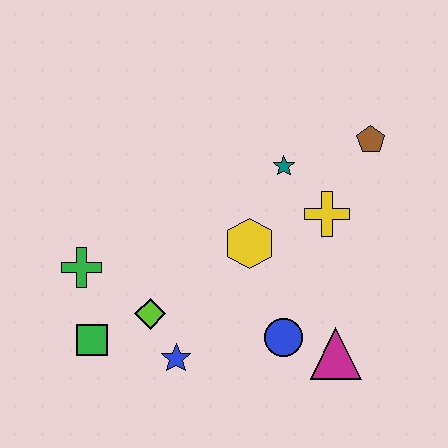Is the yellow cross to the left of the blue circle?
No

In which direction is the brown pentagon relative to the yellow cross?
The brown pentagon is above the yellow cross.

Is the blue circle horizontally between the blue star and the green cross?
No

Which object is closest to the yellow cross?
The teal star is closest to the yellow cross.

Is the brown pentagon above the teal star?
Yes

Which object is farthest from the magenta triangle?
The green cross is farthest from the magenta triangle.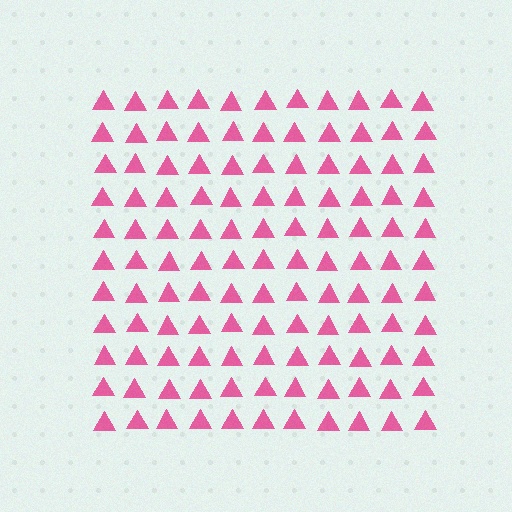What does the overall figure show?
The overall figure shows a square.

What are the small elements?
The small elements are triangles.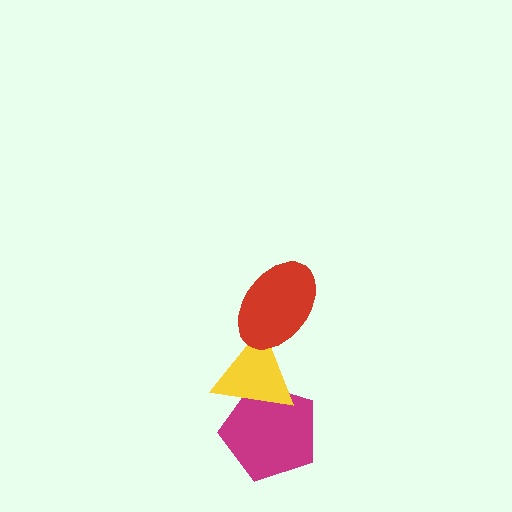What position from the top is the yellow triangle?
The yellow triangle is 2nd from the top.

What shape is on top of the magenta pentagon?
The yellow triangle is on top of the magenta pentagon.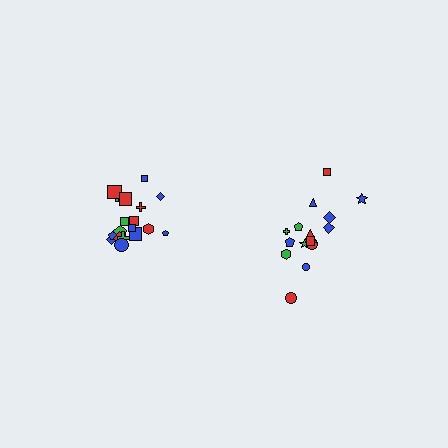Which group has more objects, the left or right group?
The left group.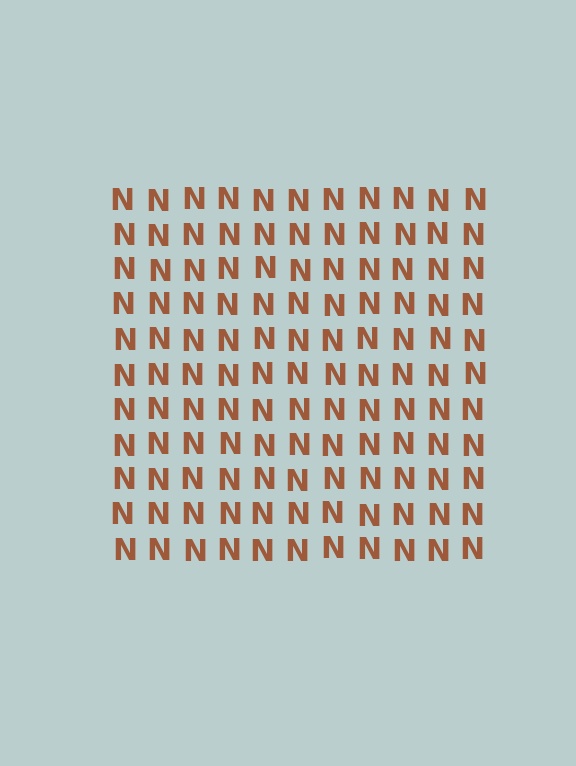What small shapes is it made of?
It is made of small letter N's.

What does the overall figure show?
The overall figure shows a square.